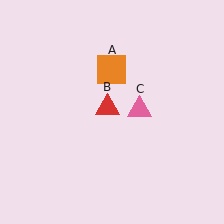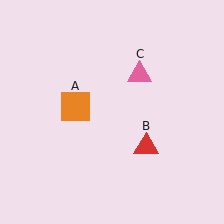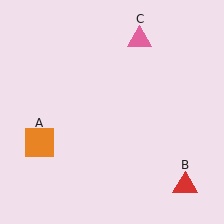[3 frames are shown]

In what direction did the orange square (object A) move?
The orange square (object A) moved down and to the left.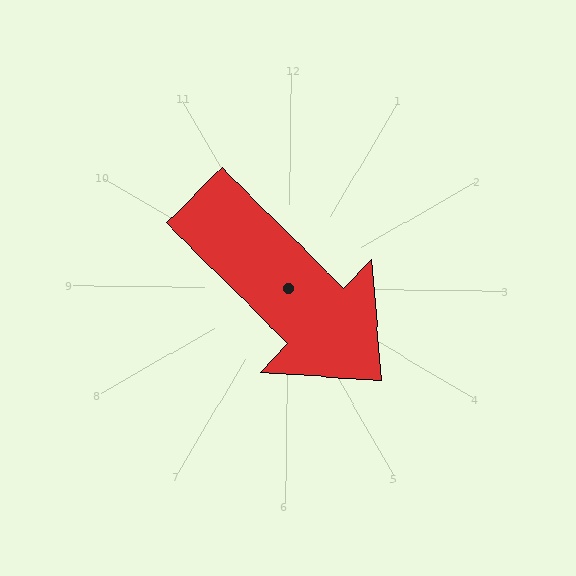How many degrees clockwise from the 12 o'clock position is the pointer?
Approximately 134 degrees.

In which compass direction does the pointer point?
Southeast.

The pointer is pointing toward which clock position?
Roughly 4 o'clock.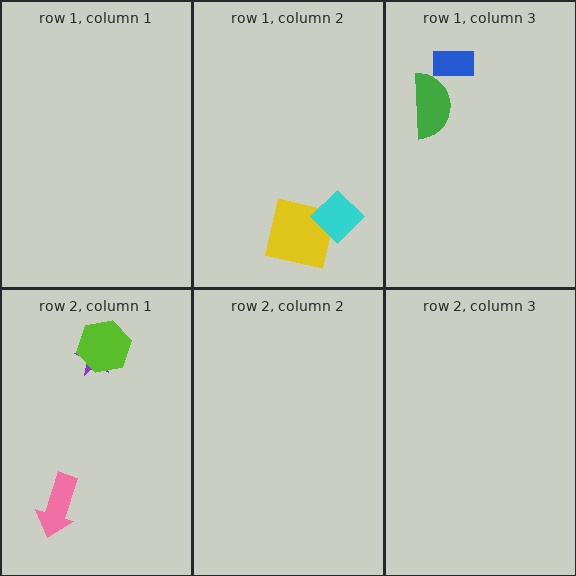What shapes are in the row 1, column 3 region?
The blue rectangle, the green semicircle.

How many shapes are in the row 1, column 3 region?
2.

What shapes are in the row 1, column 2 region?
The yellow square, the cyan diamond.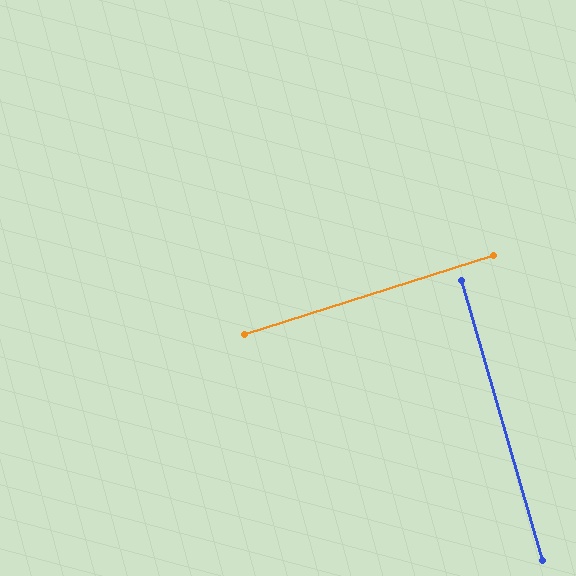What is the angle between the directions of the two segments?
Approximately 89 degrees.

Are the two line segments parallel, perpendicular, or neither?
Perpendicular — they meet at approximately 89°.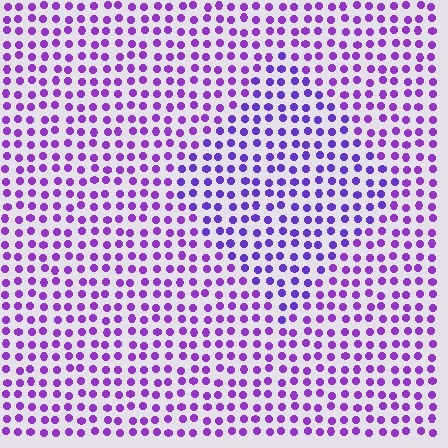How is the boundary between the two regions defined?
The boundary is defined purely by a slight shift in hue (about 20 degrees). Spacing, size, and orientation are identical on both sides.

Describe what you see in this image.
The image is filled with small purple elements in a uniform arrangement. A diamond-shaped region is visible where the elements are tinted to a slightly different hue, forming a subtle color boundary.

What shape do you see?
I see a diamond.